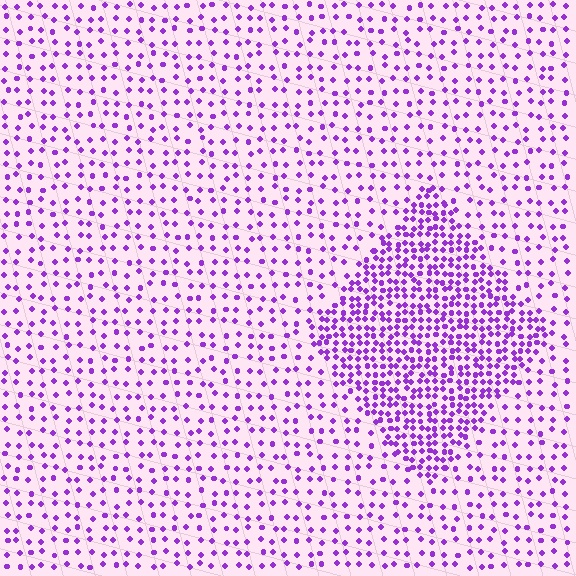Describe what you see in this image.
The image contains small purple elements arranged at two different densities. A diamond-shaped region is visible where the elements are more densely packed than the surrounding area.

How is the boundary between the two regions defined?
The boundary is defined by a change in element density (approximately 2.5x ratio). All elements are the same color, size, and shape.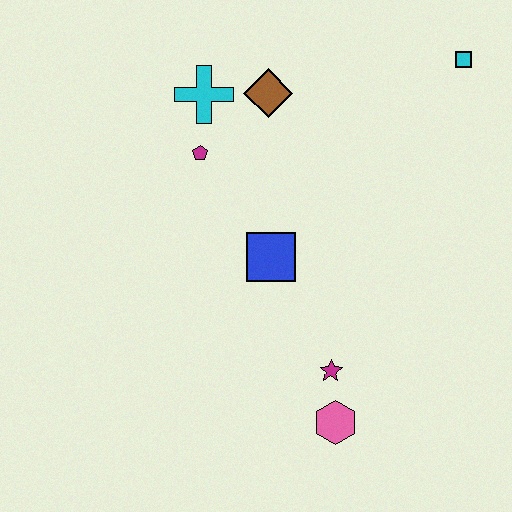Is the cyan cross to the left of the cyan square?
Yes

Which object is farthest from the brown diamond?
The pink hexagon is farthest from the brown diamond.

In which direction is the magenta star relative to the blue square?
The magenta star is below the blue square.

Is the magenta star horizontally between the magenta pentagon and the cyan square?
Yes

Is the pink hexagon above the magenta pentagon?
No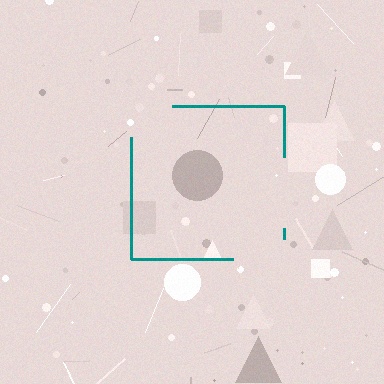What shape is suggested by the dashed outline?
The dashed outline suggests a square.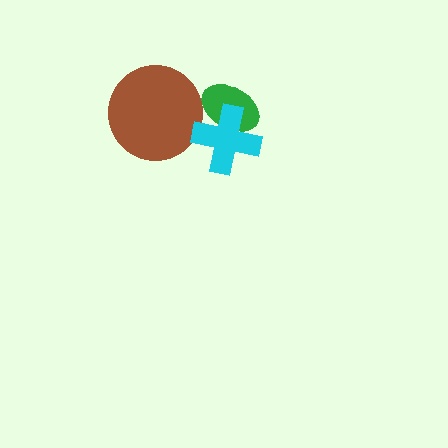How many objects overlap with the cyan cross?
1 object overlaps with the cyan cross.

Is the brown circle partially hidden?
No, no other shape covers it.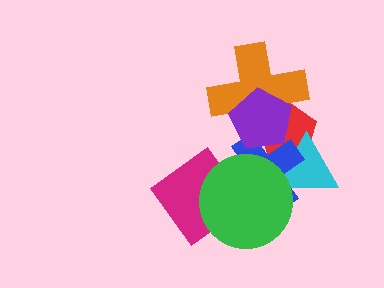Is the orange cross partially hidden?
Yes, it is partially covered by another shape.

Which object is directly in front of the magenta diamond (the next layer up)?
The blue cross is directly in front of the magenta diamond.